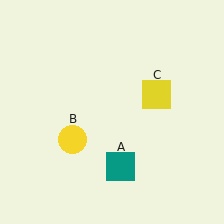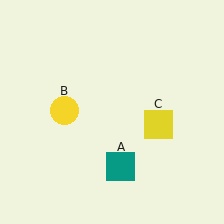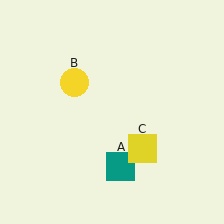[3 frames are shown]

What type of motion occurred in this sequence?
The yellow circle (object B), yellow square (object C) rotated clockwise around the center of the scene.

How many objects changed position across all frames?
2 objects changed position: yellow circle (object B), yellow square (object C).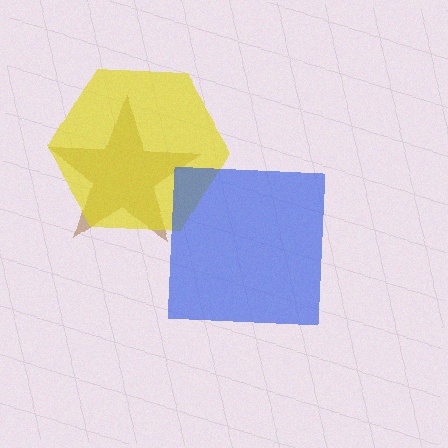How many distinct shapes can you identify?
There are 3 distinct shapes: a brown star, a yellow hexagon, a blue square.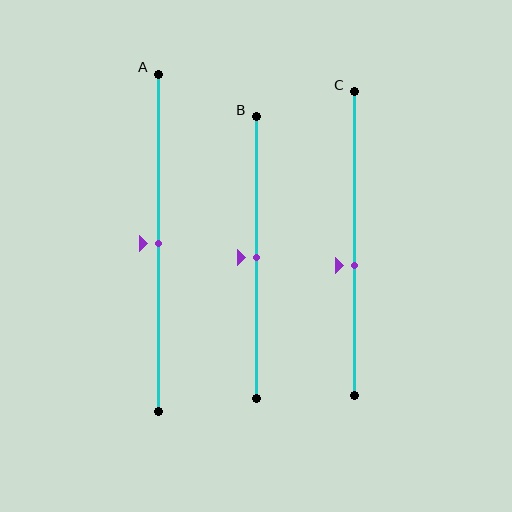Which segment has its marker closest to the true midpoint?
Segment A has its marker closest to the true midpoint.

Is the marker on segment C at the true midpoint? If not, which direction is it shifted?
No, the marker on segment C is shifted downward by about 7% of the segment length.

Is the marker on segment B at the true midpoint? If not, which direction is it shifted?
Yes, the marker on segment B is at the true midpoint.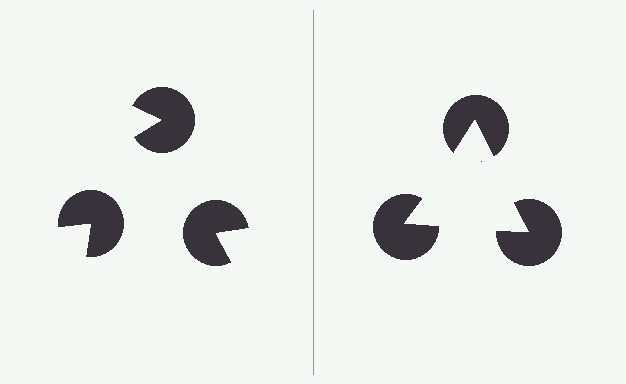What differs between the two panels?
The pac-man discs are positioned identically on both sides; only the wedge orientations differ. On the right they align to a triangle; on the left they are misaligned.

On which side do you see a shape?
An illusory triangle appears on the right side. On the left side the wedge cuts are rotated, so no coherent shape forms.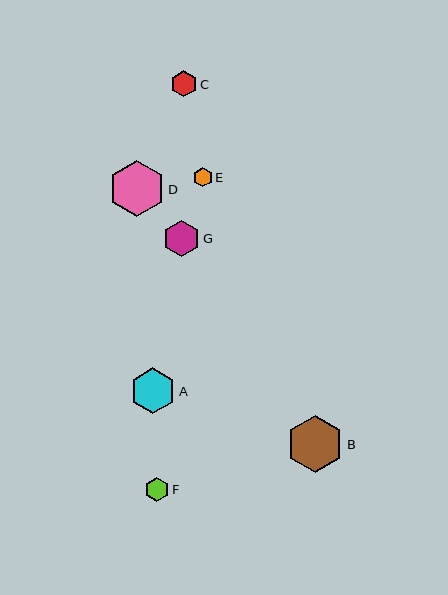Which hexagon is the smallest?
Hexagon E is the smallest with a size of approximately 19 pixels.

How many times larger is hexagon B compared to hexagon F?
Hexagon B is approximately 2.4 times the size of hexagon F.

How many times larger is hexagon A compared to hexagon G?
Hexagon A is approximately 1.3 times the size of hexagon G.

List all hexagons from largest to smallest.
From largest to smallest: B, D, A, G, C, F, E.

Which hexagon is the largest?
Hexagon B is the largest with a size of approximately 56 pixels.